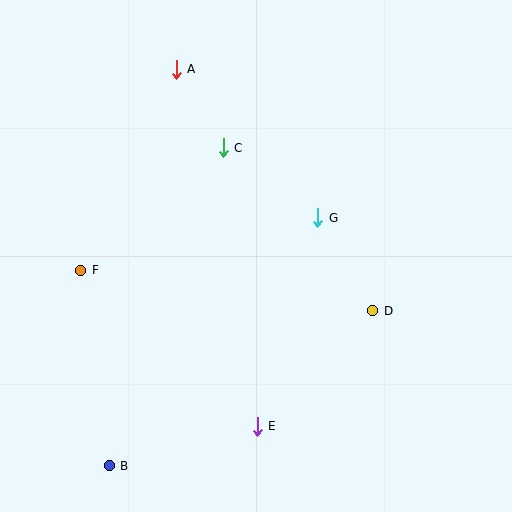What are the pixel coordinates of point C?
Point C is at (223, 148).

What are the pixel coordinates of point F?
Point F is at (81, 270).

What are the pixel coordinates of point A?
Point A is at (176, 69).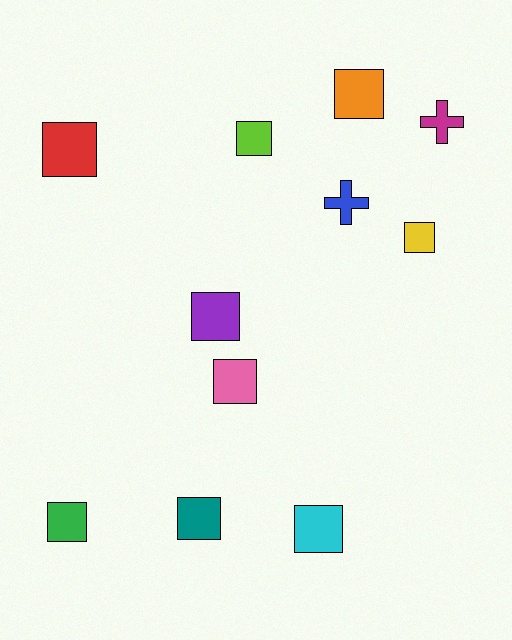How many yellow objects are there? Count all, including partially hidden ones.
There is 1 yellow object.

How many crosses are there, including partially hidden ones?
There are 2 crosses.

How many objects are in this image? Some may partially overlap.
There are 11 objects.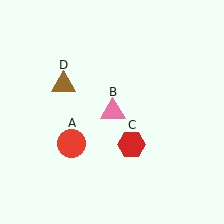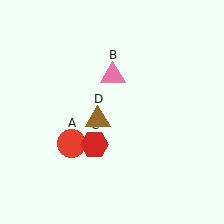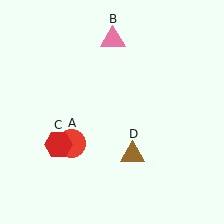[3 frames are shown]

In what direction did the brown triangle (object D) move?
The brown triangle (object D) moved down and to the right.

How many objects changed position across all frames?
3 objects changed position: pink triangle (object B), red hexagon (object C), brown triangle (object D).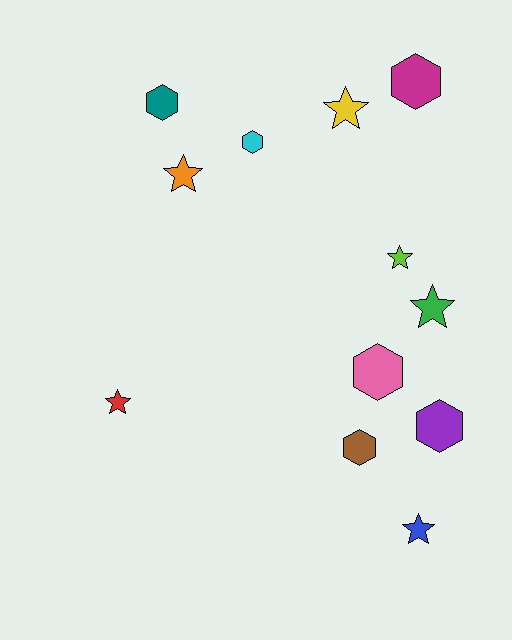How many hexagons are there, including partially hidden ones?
There are 6 hexagons.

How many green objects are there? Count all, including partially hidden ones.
There is 1 green object.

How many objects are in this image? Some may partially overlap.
There are 12 objects.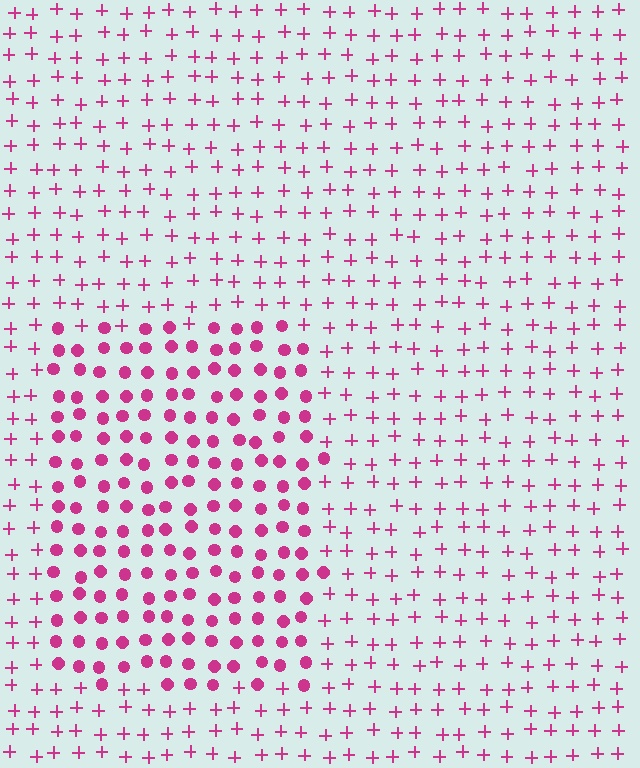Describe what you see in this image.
The image is filled with small magenta elements arranged in a uniform grid. A rectangle-shaped region contains circles, while the surrounding area contains plus signs. The boundary is defined purely by the change in element shape.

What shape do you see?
I see a rectangle.